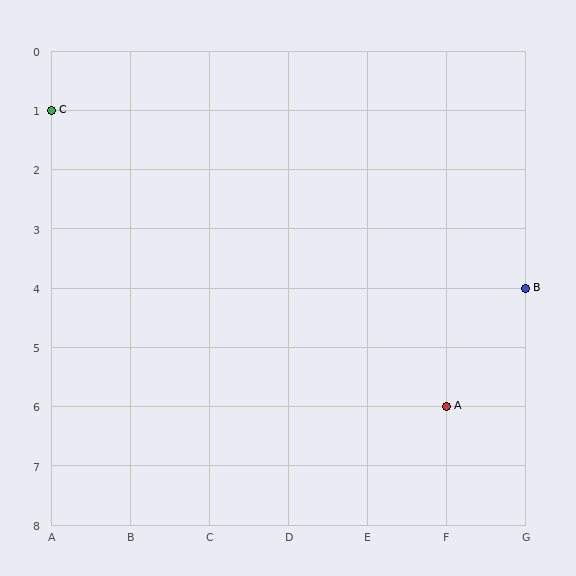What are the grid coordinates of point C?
Point C is at grid coordinates (A, 1).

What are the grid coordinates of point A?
Point A is at grid coordinates (F, 6).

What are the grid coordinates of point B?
Point B is at grid coordinates (G, 4).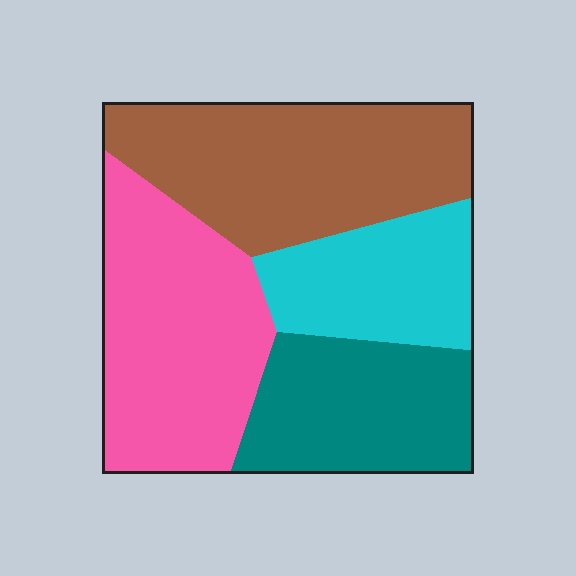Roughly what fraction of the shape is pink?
Pink takes up between a sixth and a third of the shape.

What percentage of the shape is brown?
Brown covers about 30% of the shape.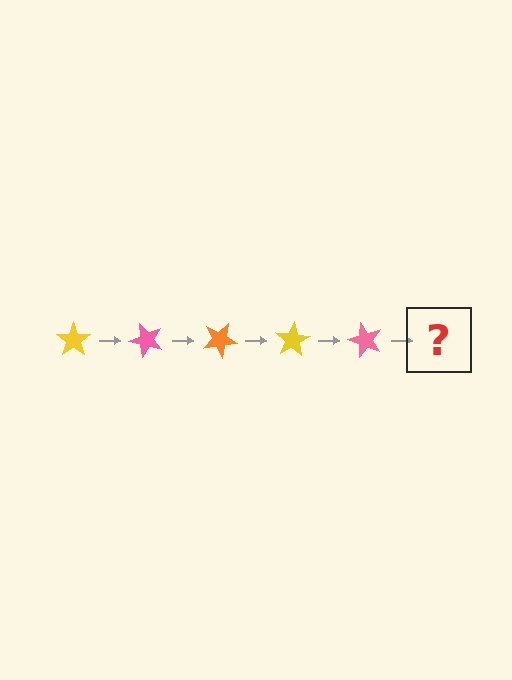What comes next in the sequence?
The next element should be an orange star, rotated 250 degrees from the start.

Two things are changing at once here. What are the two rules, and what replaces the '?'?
The two rules are that it rotates 50 degrees each step and the color cycles through yellow, pink, and orange. The '?' should be an orange star, rotated 250 degrees from the start.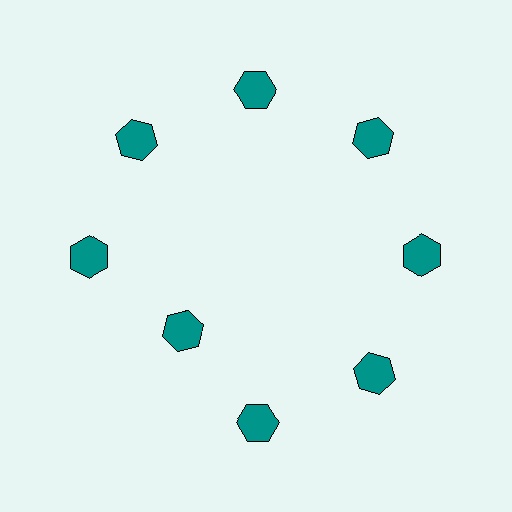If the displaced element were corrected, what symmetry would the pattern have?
It would have 8-fold rotational symmetry — the pattern would map onto itself every 45 degrees.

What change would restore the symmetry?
The symmetry would be restored by moving it outward, back onto the ring so that all 8 hexagons sit at equal angles and equal distance from the center.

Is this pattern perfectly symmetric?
No. The 8 teal hexagons are arranged in a ring, but one element near the 8 o'clock position is pulled inward toward the center, breaking the 8-fold rotational symmetry.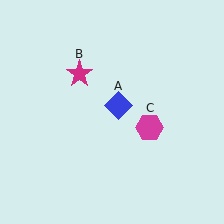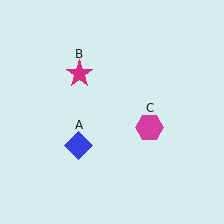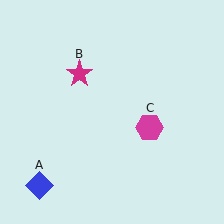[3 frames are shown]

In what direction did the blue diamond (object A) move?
The blue diamond (object A) moved down and to the left.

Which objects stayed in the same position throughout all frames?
Magenta star (object B) and magenta hexagon (object C) remained stationary.